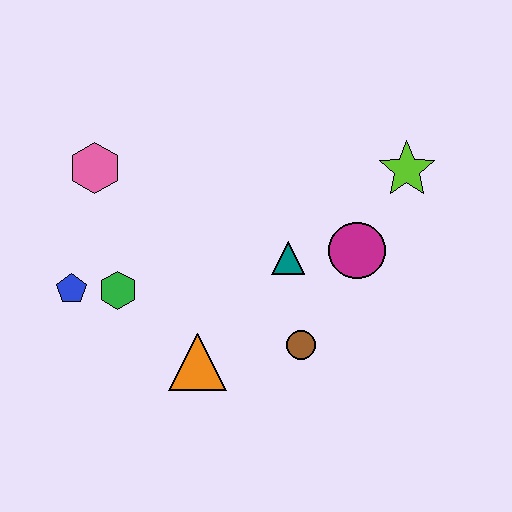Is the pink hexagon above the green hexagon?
Yes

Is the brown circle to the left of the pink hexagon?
No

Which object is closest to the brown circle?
The teal triangle is closest to the brown circle.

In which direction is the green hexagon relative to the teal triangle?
The green hexagon is to the left of the teal triangle.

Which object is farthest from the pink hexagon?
The lime star is farthest from the pink hexagon.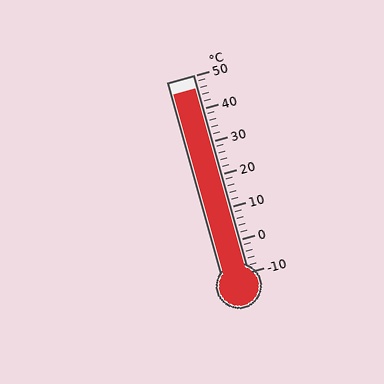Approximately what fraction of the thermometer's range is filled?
The thermometer is filled to approximately 95% of its range.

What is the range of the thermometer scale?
The thermometer scale ranges from -10°C to 50°C.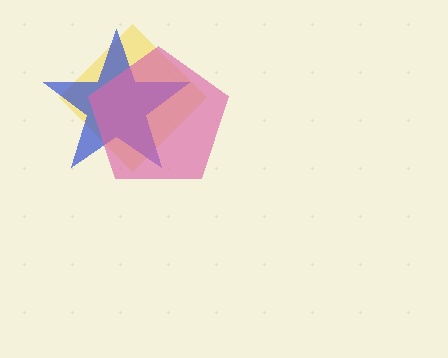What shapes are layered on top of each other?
The layered shapes are: a yellow diamond, a blue star, a pink pentagon.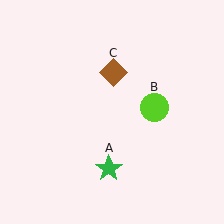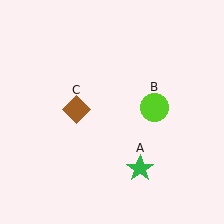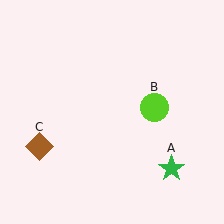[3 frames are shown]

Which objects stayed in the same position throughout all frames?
Lime circle (object B) remained stationary.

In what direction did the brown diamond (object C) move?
The brown diamond (object C) moved down and to the left.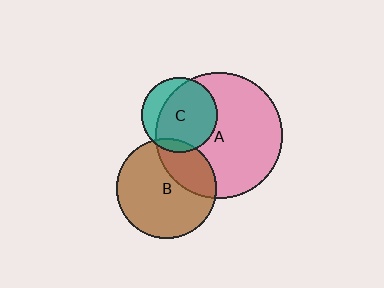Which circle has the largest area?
Circle A (pink).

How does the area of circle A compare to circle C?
Approximately 2.8 times.